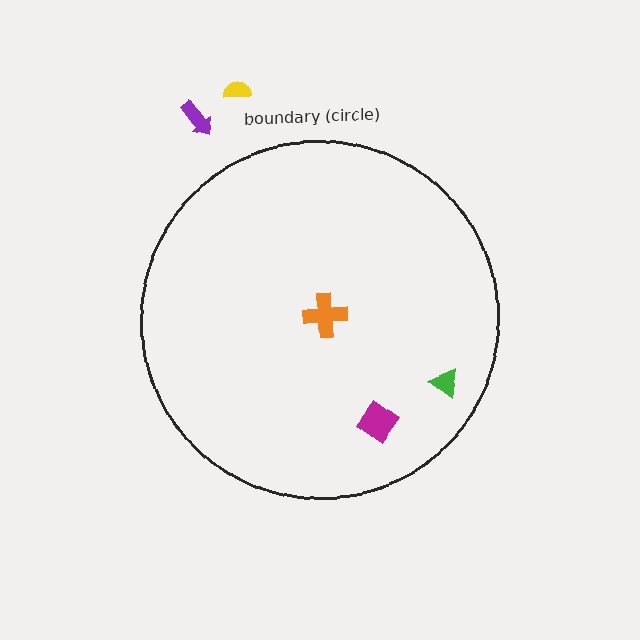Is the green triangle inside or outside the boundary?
Inside.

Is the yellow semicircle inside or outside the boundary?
Outside.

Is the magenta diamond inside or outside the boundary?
Inside.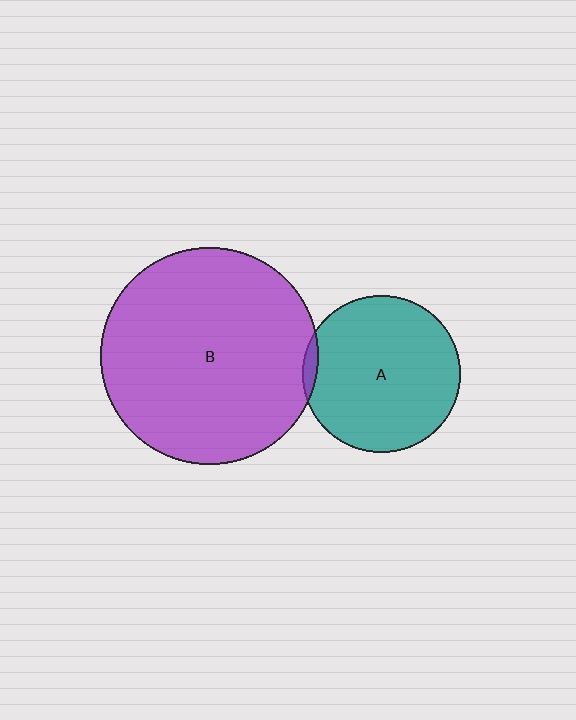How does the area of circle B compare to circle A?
Approximately 1.9 times.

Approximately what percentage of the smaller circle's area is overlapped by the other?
Approximately 5%.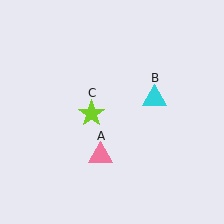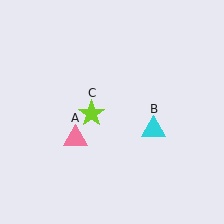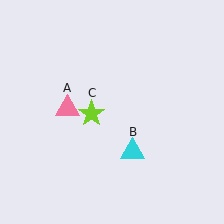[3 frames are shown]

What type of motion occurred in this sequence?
The pink triangle (object A), cyan triangle (object B) rotated clockwise around the center of the scene.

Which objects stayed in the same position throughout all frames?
Lime star (object C) remained stationary.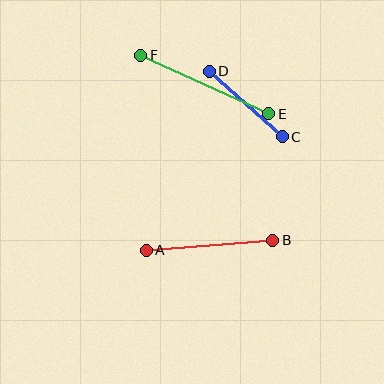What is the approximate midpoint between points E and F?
The midpoint is at approximately (205, 85) pixels.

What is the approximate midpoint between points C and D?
The midpoint is at approximately (246, 104) pixels.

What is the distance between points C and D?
The distance is approximately 98 pixels.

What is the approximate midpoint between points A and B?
The midpoint is at approximately (210, 245) pixels.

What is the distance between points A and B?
The distance is approximately 127 pixels.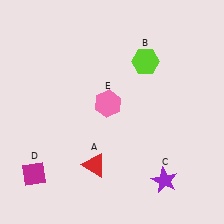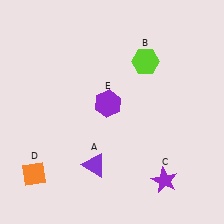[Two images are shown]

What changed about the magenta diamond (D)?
In Image 1, D is magenta. In Image 2, it changed to orange.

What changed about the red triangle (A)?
In Image 1, A is red. In Image 2, it changed to purple.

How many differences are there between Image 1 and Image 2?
There are 3 differences between the two images.